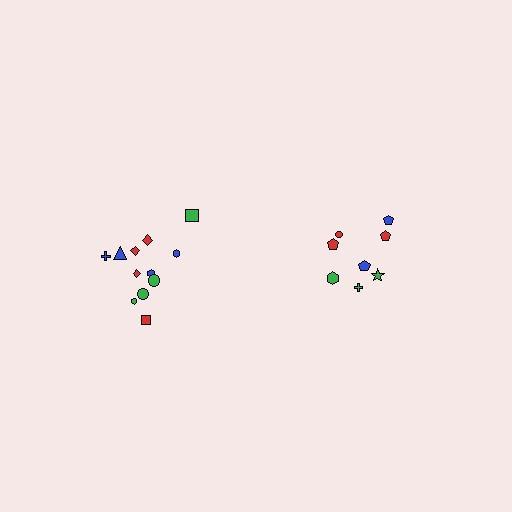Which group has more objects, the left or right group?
The left group.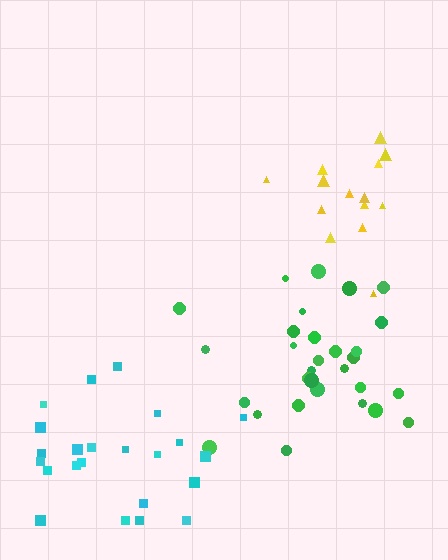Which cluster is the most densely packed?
Green.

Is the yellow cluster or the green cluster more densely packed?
Green.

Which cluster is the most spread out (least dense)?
Cyan.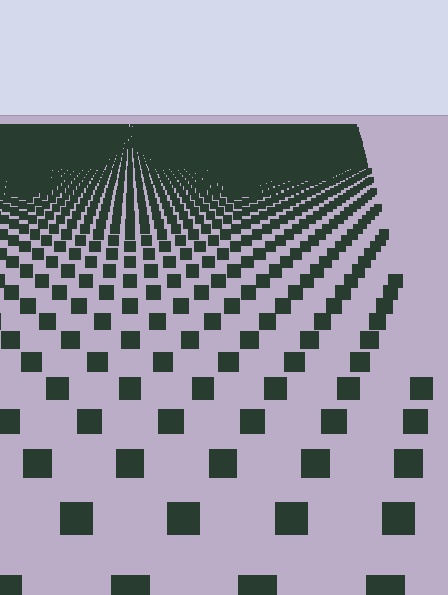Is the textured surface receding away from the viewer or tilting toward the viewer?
The surface is receding away from the viewer. Texture elements get smaller and denser toward the top.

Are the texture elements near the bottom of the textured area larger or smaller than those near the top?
Larger. Near the bottom, elements are closer to the viewer and appear at a bigger on-screen size.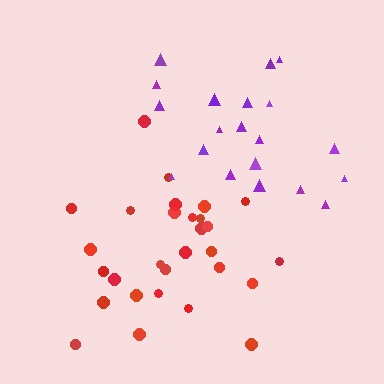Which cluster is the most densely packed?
Red.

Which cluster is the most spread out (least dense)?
Purple.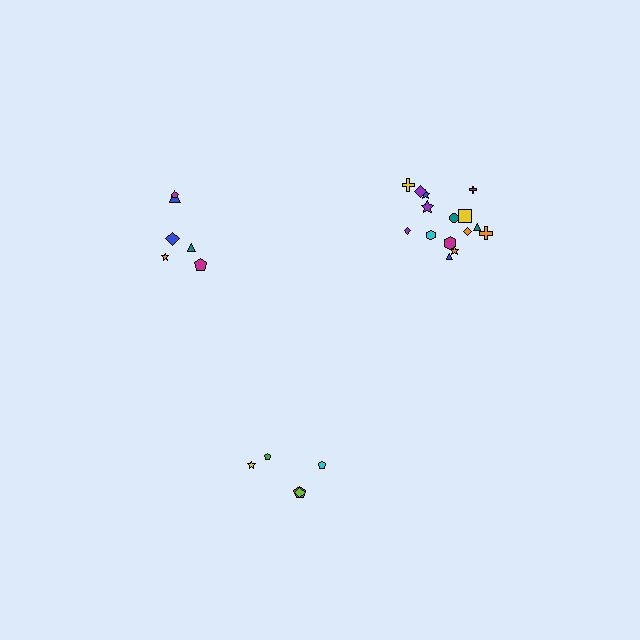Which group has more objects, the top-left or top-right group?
The top-right group.